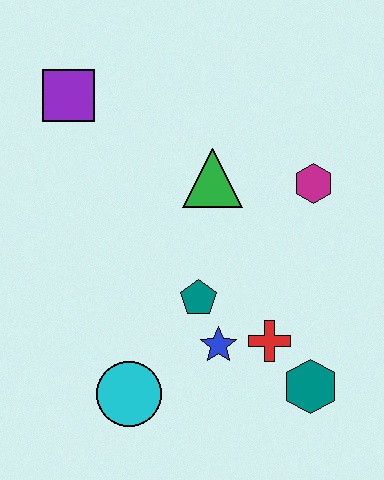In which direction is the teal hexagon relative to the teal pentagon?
The teal hexagon is to the right of the teal pentagon.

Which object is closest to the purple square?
The green triangle is closest to the purple square.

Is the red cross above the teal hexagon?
Yes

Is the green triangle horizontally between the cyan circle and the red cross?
Yes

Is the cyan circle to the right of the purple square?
Yes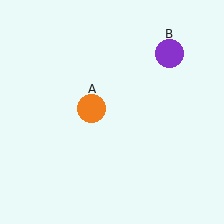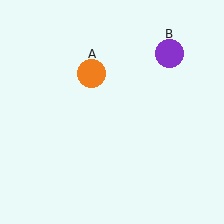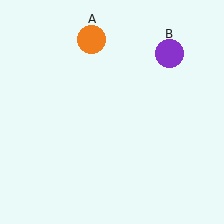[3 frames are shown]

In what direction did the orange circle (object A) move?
The orange circle (object A) moved up.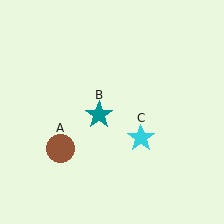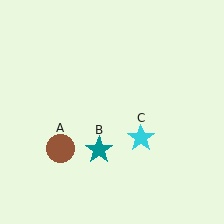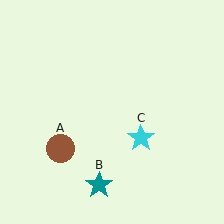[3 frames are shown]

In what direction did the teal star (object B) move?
The teal star (object B) moved down.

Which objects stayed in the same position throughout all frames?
Brown circle (object A) and cyan star (object C) remained stationary.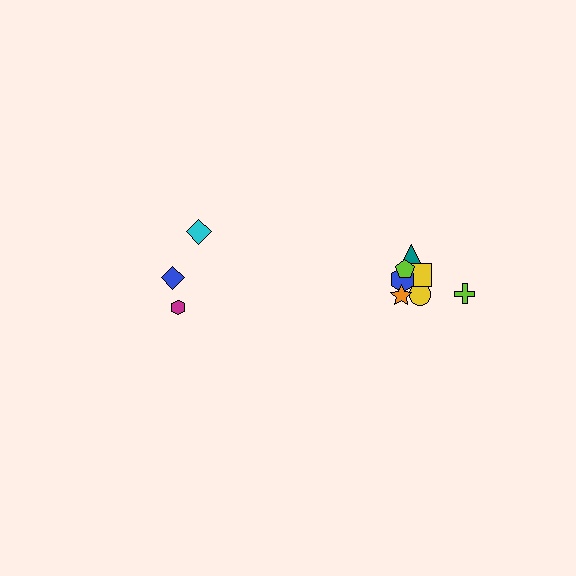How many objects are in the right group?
There are 7 objects.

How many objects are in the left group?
There are 3 objects.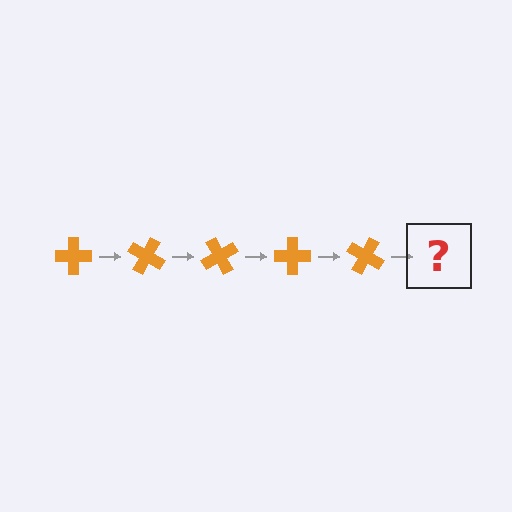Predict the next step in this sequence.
The next step is an orange cross rotated 150 degrees.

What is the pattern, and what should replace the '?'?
The pattern is that the cross rotates 30 degrees each step. The '?' should be an orange cross rotated 150 degrees.